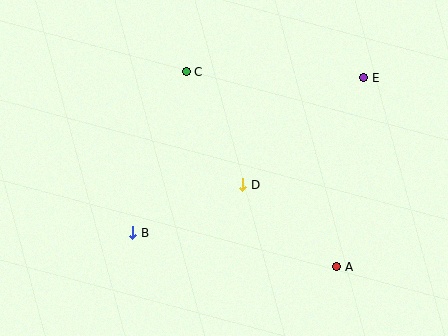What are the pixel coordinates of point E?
Point E is at (364, 78).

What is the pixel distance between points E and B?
The distance between E and B is 278 pixels.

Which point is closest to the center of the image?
Point D at (243, 185) is closest to the center.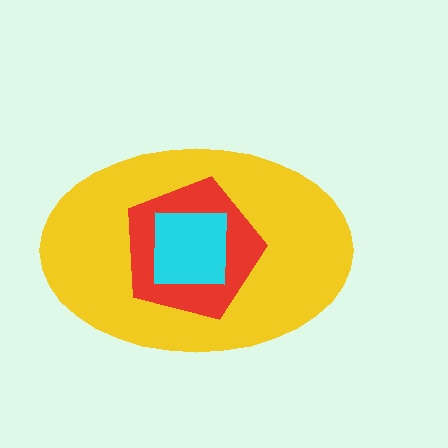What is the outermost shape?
The yellow ellipse.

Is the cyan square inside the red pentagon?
Yes.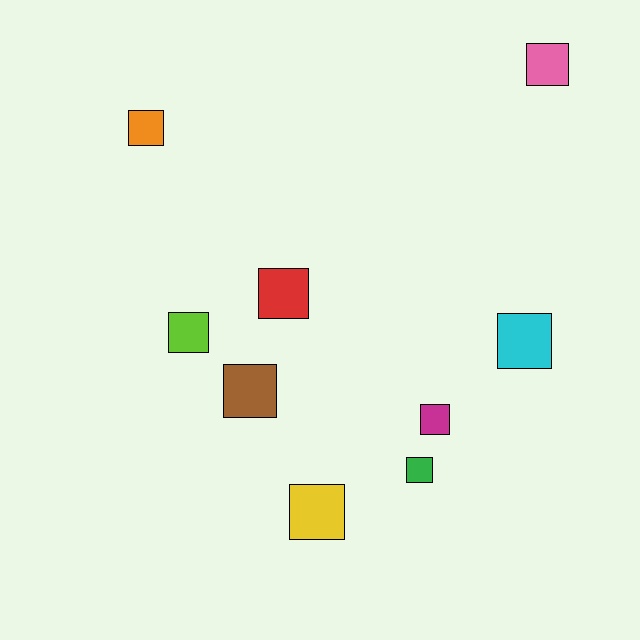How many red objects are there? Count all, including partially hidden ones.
There is 1 red object.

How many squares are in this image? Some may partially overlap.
There are 9 squares.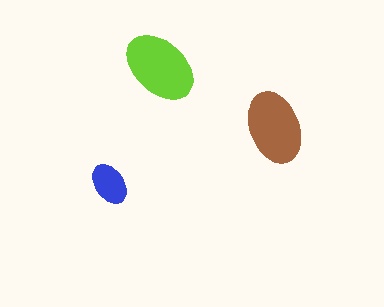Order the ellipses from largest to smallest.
the lime one, the brown one, the blue one.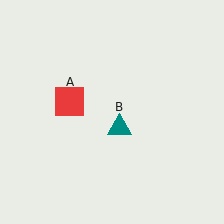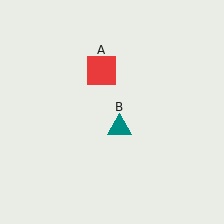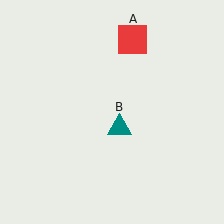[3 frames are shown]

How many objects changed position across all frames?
1 object changed position: red square (object A).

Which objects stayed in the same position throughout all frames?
Teal triangle (object B) remained stationary.